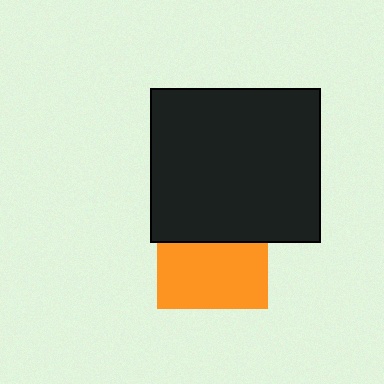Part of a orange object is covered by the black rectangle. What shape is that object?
It is a square.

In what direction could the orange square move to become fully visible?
The orange square could move down. That would shift it out from behind the black rectangle entirely.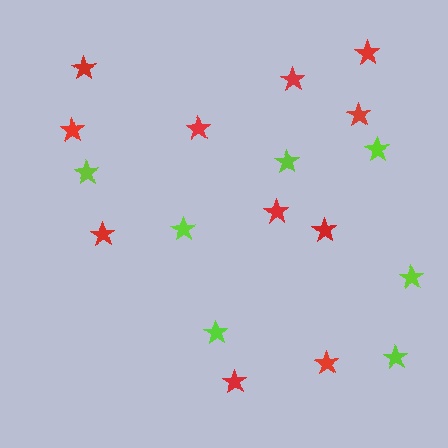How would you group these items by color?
There are 2 groups: one group of red stars (11) and one group of lime stars (7).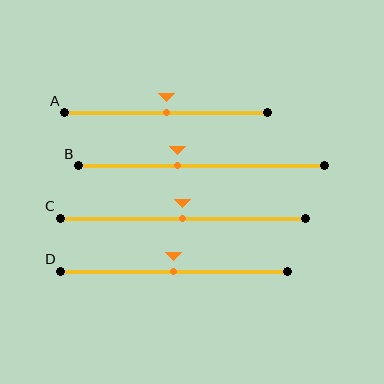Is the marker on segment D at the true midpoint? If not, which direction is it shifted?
Yes, the marker on segment D is at the true midpoint.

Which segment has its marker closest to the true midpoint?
Segment A has its marker closest to the true midpoint.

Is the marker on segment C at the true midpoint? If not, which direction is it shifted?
Yes, the marker on segment C is at the true midpoint.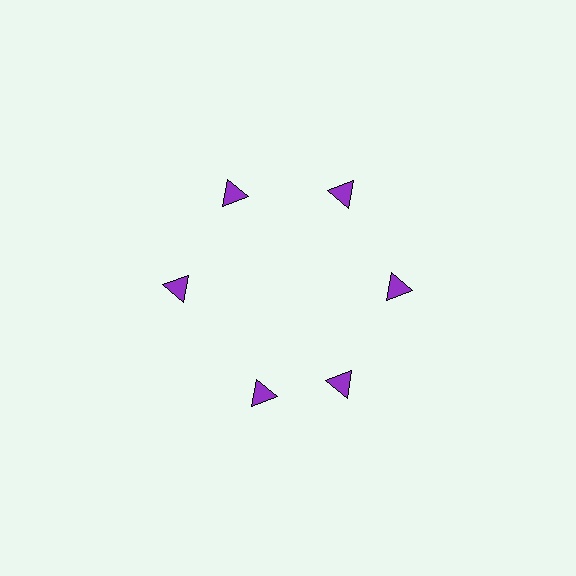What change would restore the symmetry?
The symmetry would be restored by rotating it back into even spacing with its neighbors so that all 6 triangles sit at equal angles and equal distance from the center.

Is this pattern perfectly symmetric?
No. The 6 purple triangles are arranged in a ring, but one element near the 7 o'clock position is rotated out of alignment along the ring, breaking the 6-fold rotational symmetry.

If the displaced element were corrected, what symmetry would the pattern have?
It would have 6-fold rotational symmetry — the pattern would map onto itself every 60 degrees.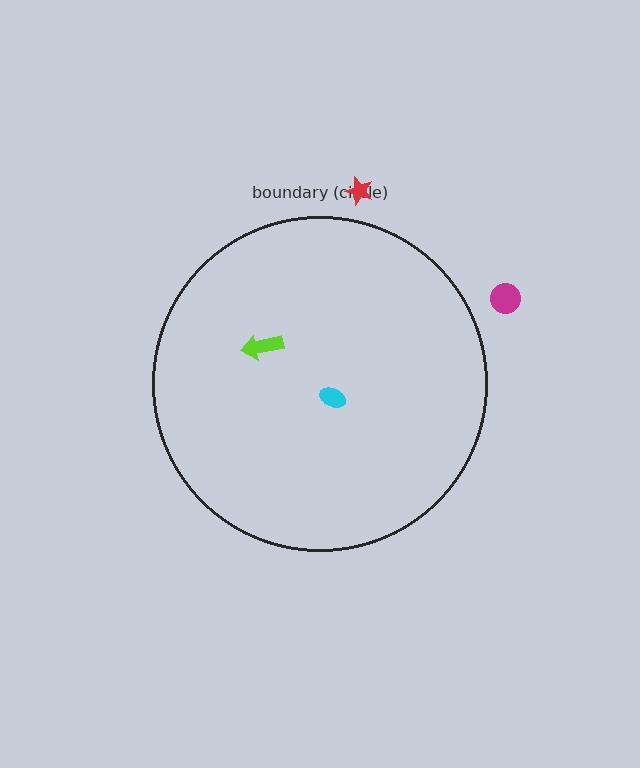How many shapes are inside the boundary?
2 inside, 2 outside.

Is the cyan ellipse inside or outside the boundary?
Inside.